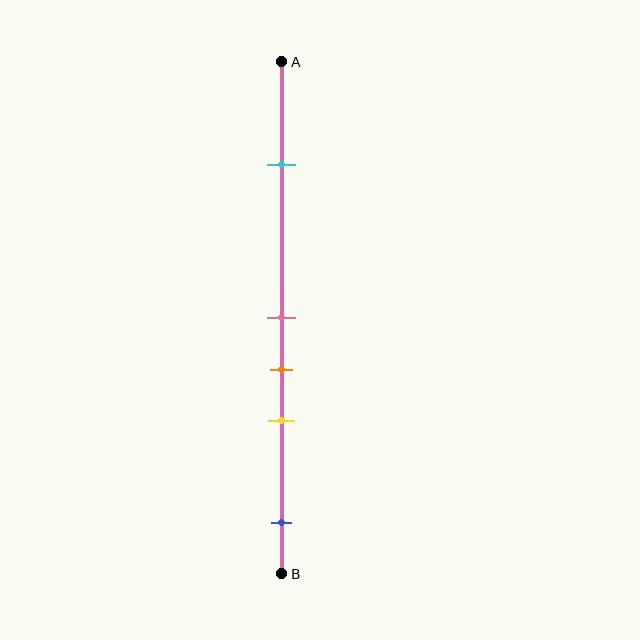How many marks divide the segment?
There are 5 marks dividing the segment.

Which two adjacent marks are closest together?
The pink and orange marks are the closest adjacent pair.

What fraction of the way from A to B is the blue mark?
The blue mark is approximately 90% (0.9) of the way from A to B.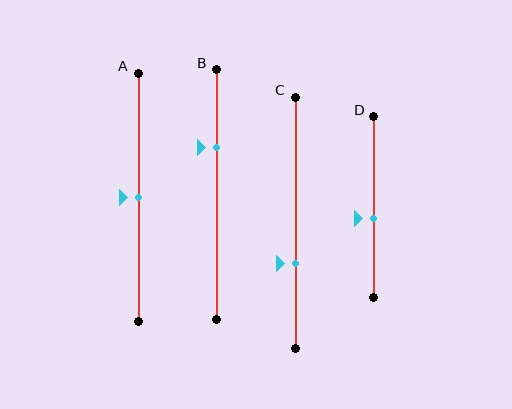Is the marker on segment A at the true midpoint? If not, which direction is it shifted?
Yes, the marker on segment A is at the true midpoint.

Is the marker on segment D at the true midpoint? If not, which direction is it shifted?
No, the marker on segment D is shifted downward by about 6% of the segment length.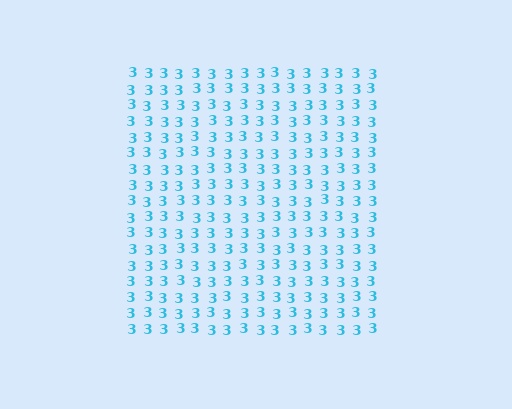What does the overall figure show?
The overall figure shows a square.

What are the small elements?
The small elements are digit 3's.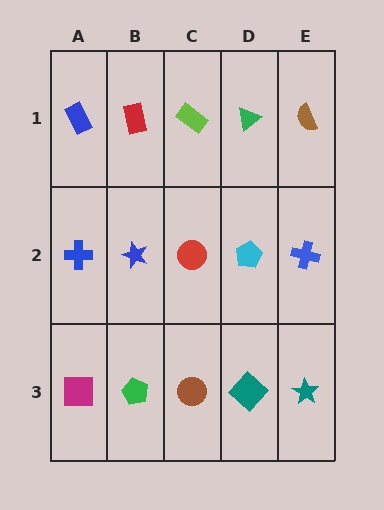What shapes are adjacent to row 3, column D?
A cyan pentagon (row 2, column D), a brown circle (row 3, column C), a teal star (row 3, column E).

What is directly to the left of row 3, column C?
A green pentagon.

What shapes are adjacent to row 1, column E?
A blue cross (row 2, column E), a green triangle (row 1, column D).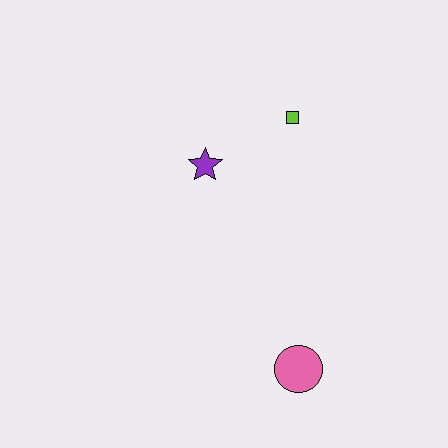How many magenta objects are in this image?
There are no magenta objects.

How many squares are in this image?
There is 1 square.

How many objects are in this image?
There are 3 objects.